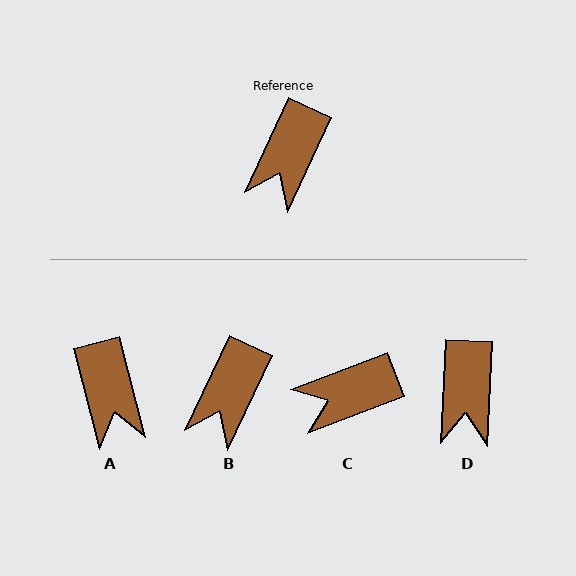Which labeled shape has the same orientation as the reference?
B.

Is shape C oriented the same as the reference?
No, it is off by about 44 degrees.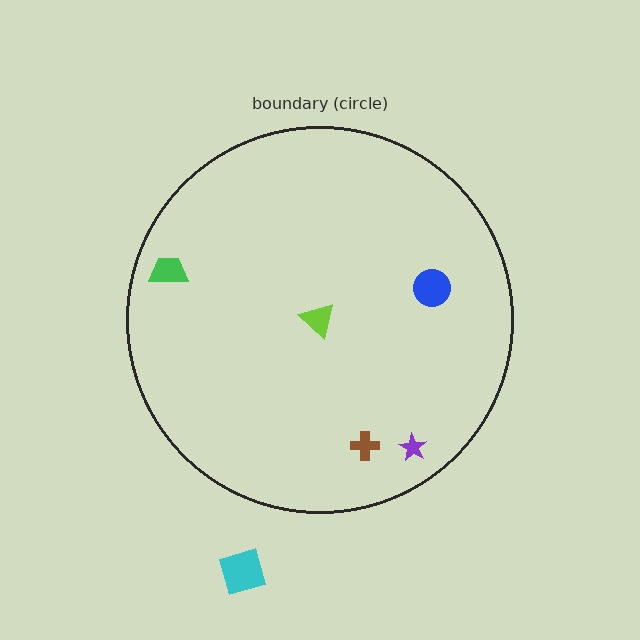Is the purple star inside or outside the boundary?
Inside.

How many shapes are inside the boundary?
5 inside, 1 outside.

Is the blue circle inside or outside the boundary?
Inside.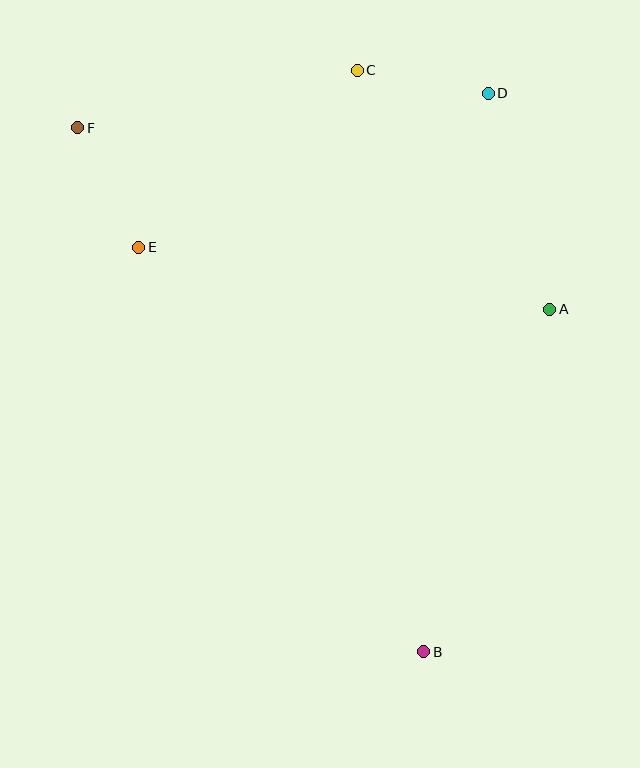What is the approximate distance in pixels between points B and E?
The distance between B and E is approximately 495 pixels.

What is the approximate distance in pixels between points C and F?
The distance between C and F is approximately 286 pixels.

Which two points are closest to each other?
Points C and D are closest to each other.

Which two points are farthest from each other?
Points B and F are farthest from each other.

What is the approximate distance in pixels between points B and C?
The distance between B and C is approximately 585 pixels.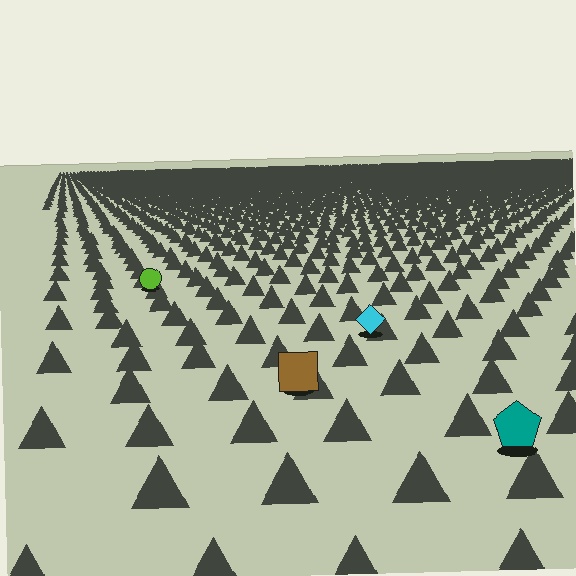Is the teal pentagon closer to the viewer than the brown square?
Yes. The teal pentagon is closer — you can tell from the texture gradient: the ground texture is coarser near it.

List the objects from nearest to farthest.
From nearest to farthest: the teal pentagon, the brown square, the cyan diamond, the lime circle.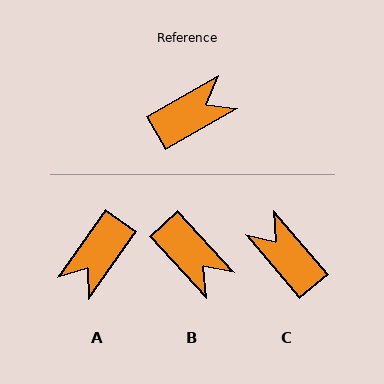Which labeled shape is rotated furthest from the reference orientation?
A, about 155 degrees away.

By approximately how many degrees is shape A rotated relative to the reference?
Approximately 155 degrees clockwise.